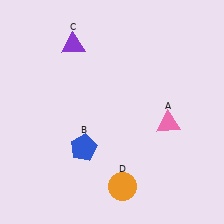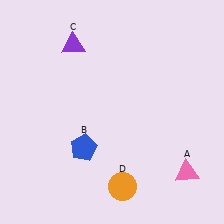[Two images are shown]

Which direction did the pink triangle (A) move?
The pink triangle (A) moved down.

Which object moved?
The pink triangle (A) moved down.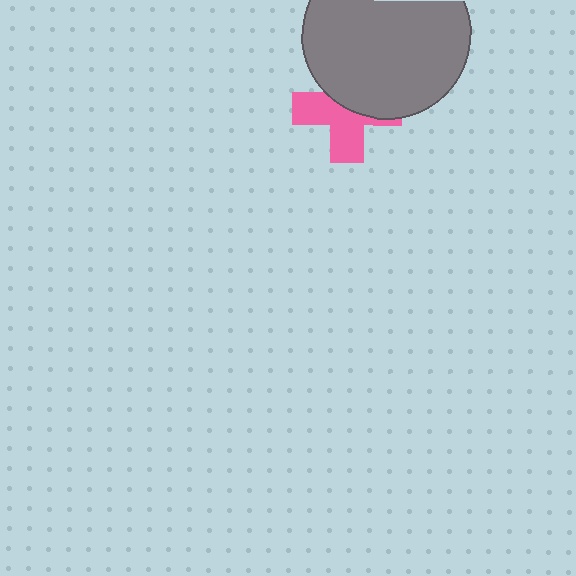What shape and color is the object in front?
The object in front is a gray circle.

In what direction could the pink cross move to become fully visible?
The pink cross could move down. That would shift it out from behind the gray circle entirely.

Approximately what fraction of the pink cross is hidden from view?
Roughly 46% of the pink cross is hidden behind the gray circle.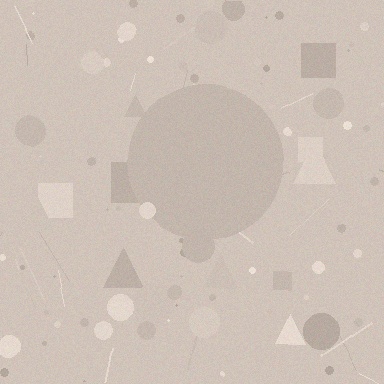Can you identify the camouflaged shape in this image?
The camouflaged shape is a circle.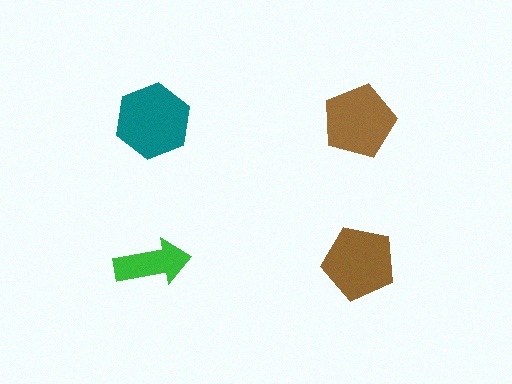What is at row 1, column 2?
A brown pentagon.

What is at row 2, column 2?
A brown pentagon.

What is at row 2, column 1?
A green arrow.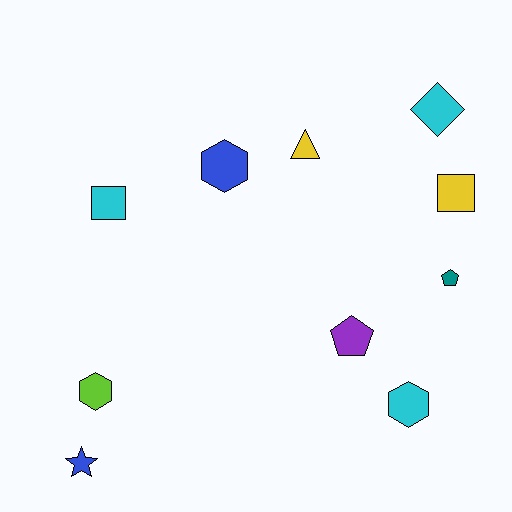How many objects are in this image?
There are 10 objects.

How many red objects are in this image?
There are no red objects.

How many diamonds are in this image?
There is 1 diamond.